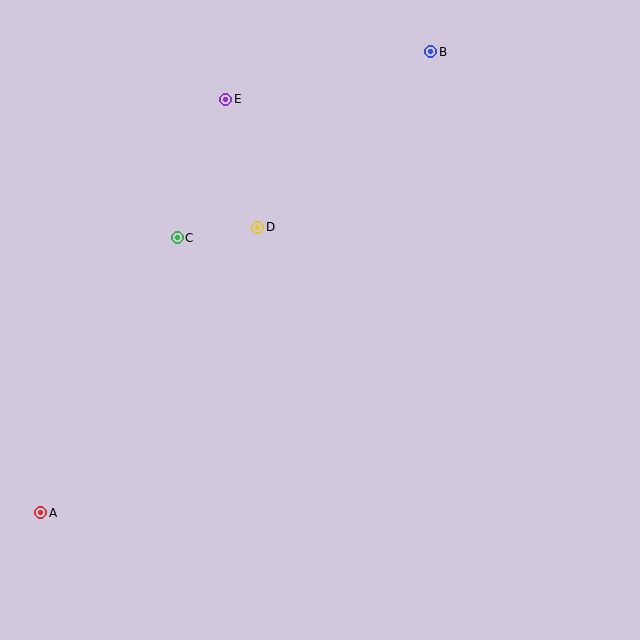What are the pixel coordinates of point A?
Point A is at (41, 513).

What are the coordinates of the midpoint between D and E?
The midpoint between D and E is at (242, 163).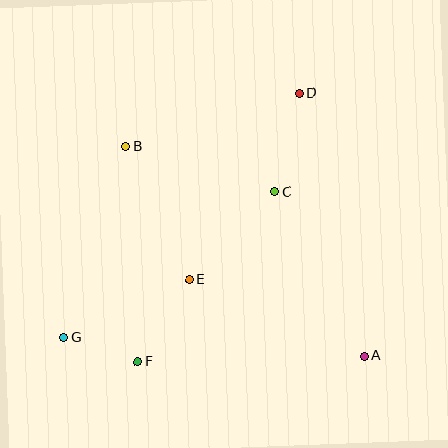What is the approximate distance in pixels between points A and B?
The distance between A and B is approximately 318 pixels.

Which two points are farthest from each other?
Points D and G are farthest from each other.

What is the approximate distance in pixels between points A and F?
The distance between A and F is approximately 227 pixels.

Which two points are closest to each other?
Points F and G are closest to each other.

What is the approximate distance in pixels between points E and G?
The distance between E and G is approximately 138 pixels.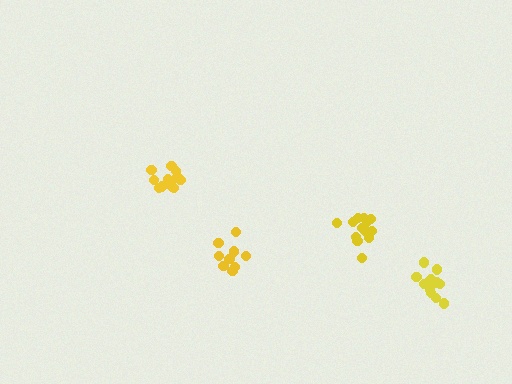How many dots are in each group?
Group 1: 12 dots, Group 2: 9 dots, Group 3: 13 dots, Group 4: 13 dots (47 total).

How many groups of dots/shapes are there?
There are 4 groups.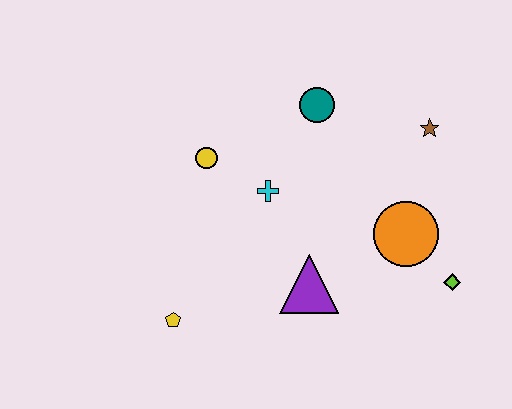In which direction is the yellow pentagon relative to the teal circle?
The yellow pentagon is below the teal circle.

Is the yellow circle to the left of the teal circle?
Yes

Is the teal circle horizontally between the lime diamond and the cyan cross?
Yes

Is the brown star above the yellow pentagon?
Yes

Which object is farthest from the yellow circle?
The lime diamond is farthest from the yellow circle.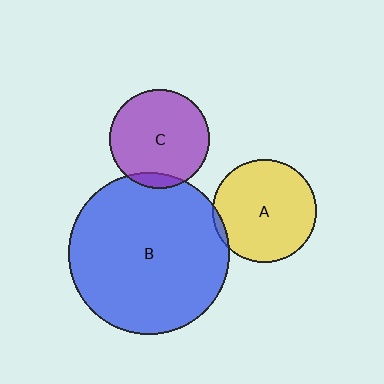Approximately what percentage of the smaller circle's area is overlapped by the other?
Approximately 5%.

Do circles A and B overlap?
Yes.